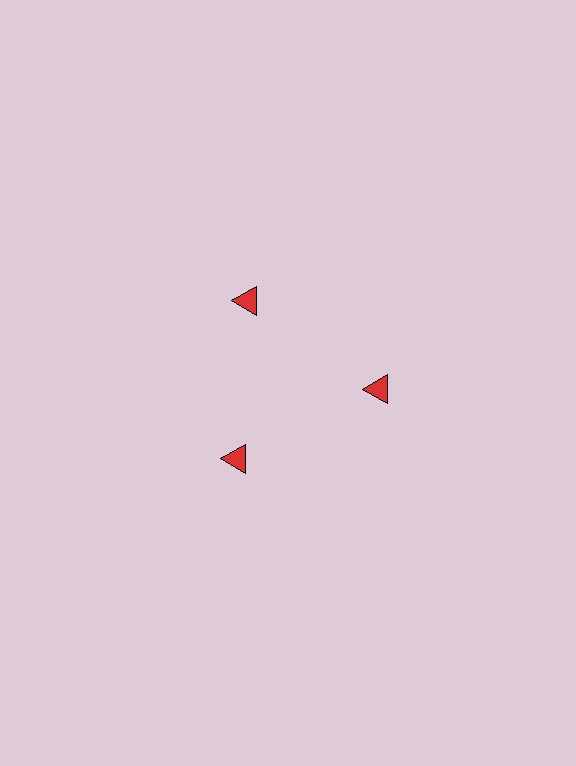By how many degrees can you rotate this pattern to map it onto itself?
The pattern maps onto itself every 120 degrees of rotation.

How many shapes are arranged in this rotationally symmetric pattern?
There are 3 shapes, arranged in 3 groups of 1.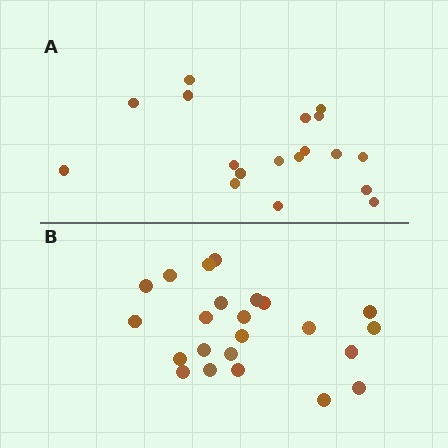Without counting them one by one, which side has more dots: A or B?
Region B (the bottom region) has more dots.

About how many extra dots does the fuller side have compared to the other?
Region B has about 5 more dots than region A.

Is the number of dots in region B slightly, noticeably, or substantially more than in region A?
Region B has noticeably more, but not dramatically so. The ratio is roughly 1.3 to 1.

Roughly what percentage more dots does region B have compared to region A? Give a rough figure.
About 30% more.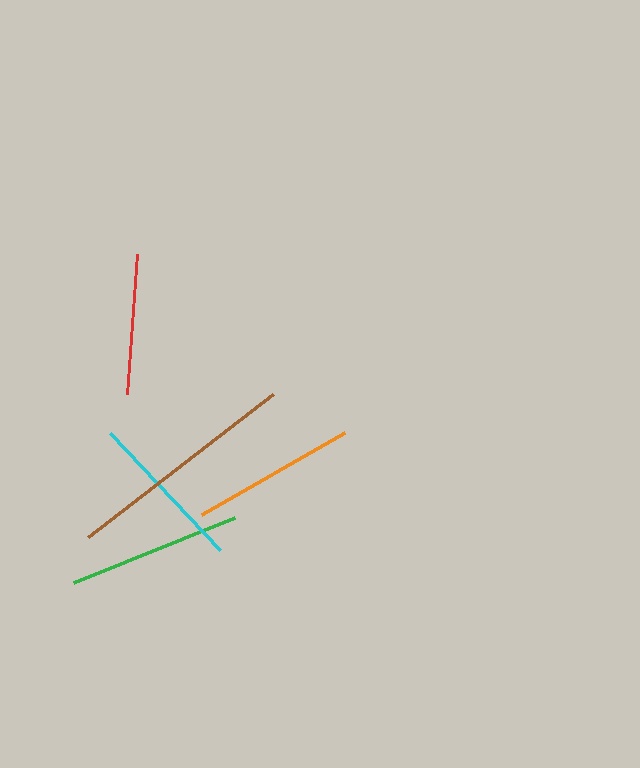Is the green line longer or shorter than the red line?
The green line is longer than the red line.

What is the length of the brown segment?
The brown segment is approximately 234 pixels long.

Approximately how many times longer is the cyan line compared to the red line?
The cyan line is approximately 1.2 times the length of the red line.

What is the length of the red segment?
The red segment is approximately 140 pixels long.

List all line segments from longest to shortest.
From longest to shortest: brown, green, orange, cyan, red.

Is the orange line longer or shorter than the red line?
The orange line is longer than the red line.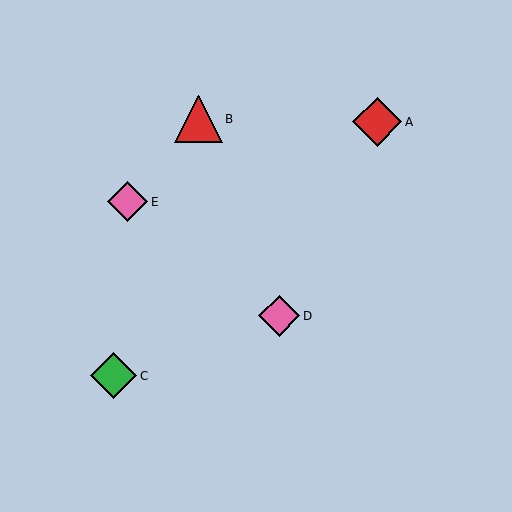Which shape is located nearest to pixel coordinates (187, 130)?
The red triangle (labeled B) at (198, 119) is nearest to that location.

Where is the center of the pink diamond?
The center of the pink diamond is at (279, 316).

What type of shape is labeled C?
Shape C is a green diamond.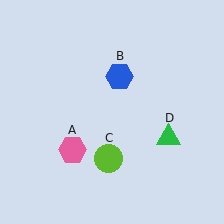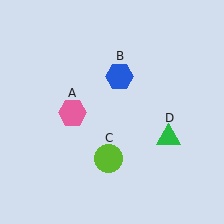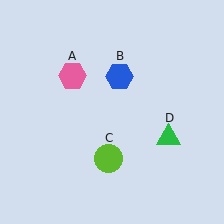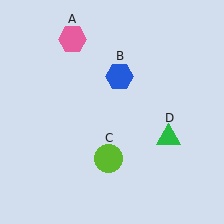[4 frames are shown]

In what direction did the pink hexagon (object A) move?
The pink hexagon (object A) moved up.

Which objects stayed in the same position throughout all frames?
Blue hexagon (object B) and lime circle (object C) and green triangle (object D) remained stationary.